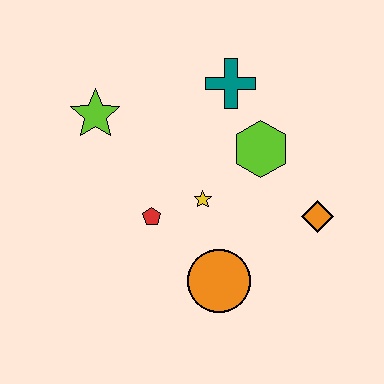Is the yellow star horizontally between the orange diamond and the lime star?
Yes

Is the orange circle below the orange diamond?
Yes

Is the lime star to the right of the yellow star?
No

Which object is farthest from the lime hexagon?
The lime star is farthest from the lime hexagon.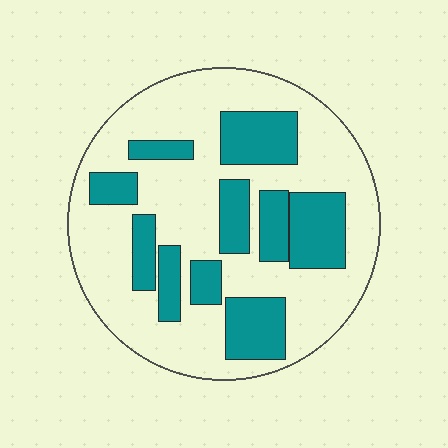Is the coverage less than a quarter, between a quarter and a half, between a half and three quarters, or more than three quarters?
Between a quarter and a half.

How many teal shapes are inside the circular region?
10.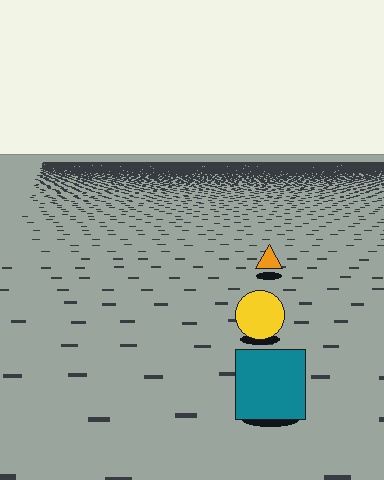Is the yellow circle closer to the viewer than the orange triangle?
Yes. The yellow circle is closer — you can tell from the texture gradient: the ground texture is coarser near it.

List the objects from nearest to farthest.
From nearest to farthest: the teal square, the yellow circle, the orange triangle.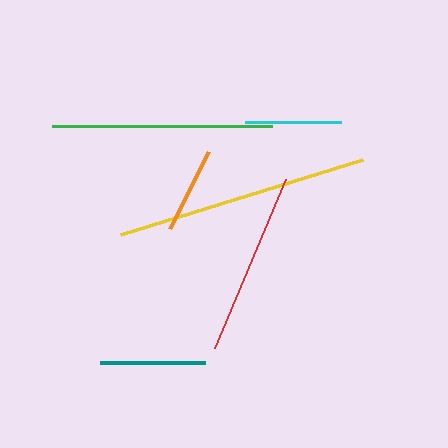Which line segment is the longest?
The yellow line is the longest at approximately 253 pixels.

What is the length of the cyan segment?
The cyan segment is approximately 96 pixels long.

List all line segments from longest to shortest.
From longest to shortest: yellow, green, red, teal, cyan, orange.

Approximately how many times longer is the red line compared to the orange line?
The red line is approximately 2.1 times the length of the orange line.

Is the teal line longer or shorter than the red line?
The red line is longer than the teal line.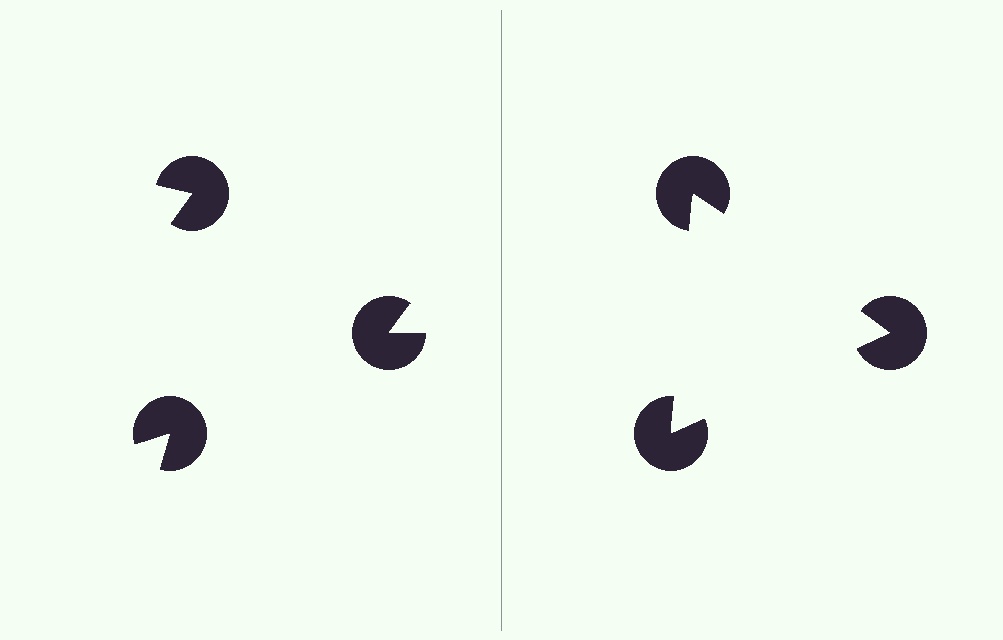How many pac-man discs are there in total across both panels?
6 — 3 on each side.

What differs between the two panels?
The pac-man discs are positioned identically on both sides; only the wedge orientations differ. On the right they align to a triangle; on the left they are misaligned.